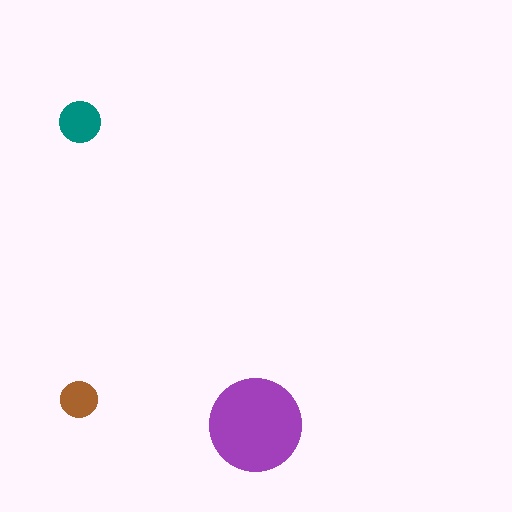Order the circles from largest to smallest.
the purple one, the teal one, the brown one.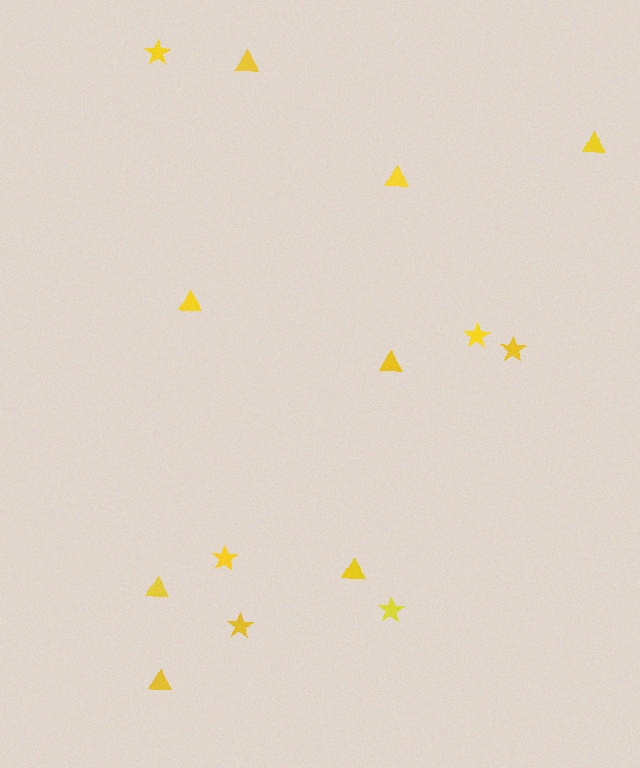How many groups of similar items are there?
There are 2 groups: one group of stars (6) and one group of triangles (8).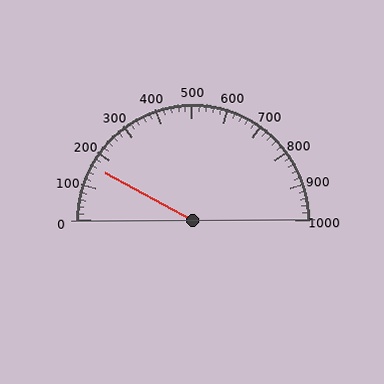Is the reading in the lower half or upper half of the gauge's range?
The reading is in the lower half of the range (0 to 1000).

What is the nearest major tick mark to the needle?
The nearest major tick mark is 200.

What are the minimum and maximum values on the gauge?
The gauge ranges from 0 to 1000.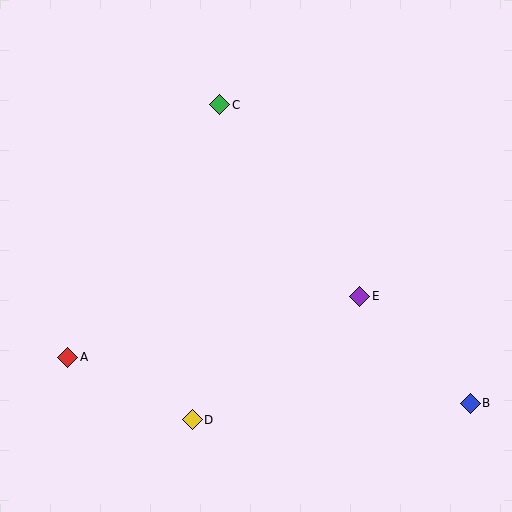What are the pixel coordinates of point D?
Point D is at (192, 420).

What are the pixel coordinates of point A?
Point A is at (68, 357).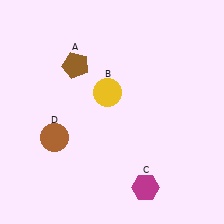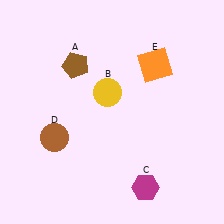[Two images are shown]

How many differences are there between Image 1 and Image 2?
There is 1 difference between the two images.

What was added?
An orange square (E) was added in Image 2.